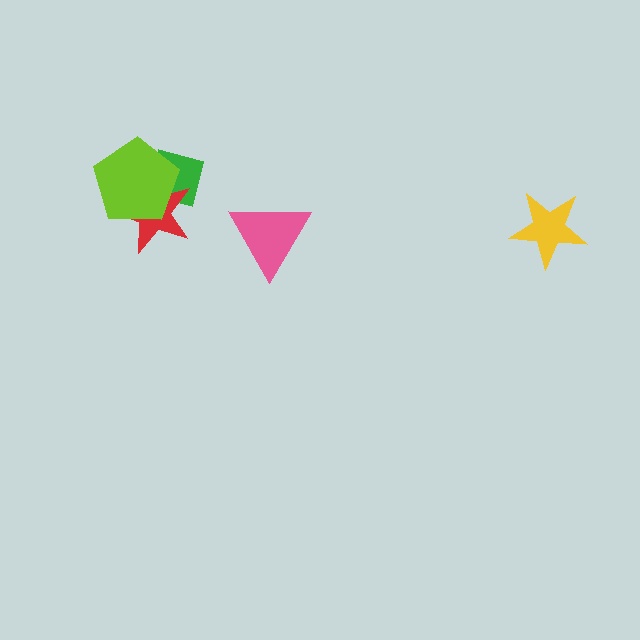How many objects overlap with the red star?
2 objects overlap with the red star.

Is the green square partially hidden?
Yes, it is partially covered by another shape.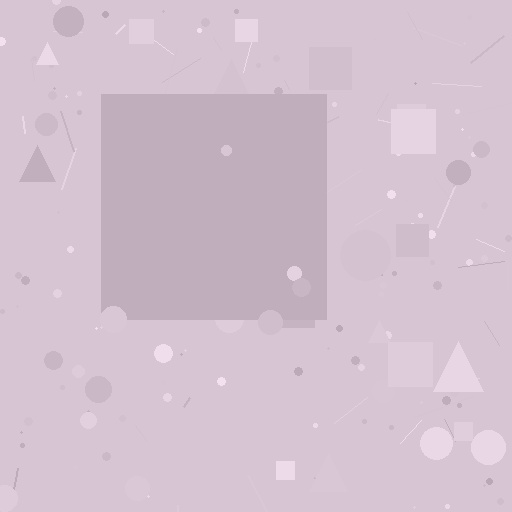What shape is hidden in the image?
A square is hidden in the image.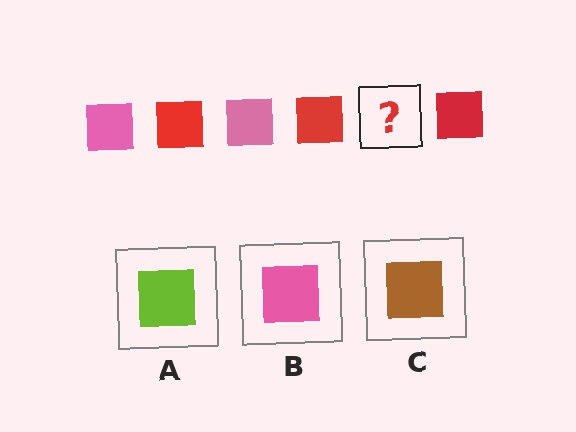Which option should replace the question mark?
Option B.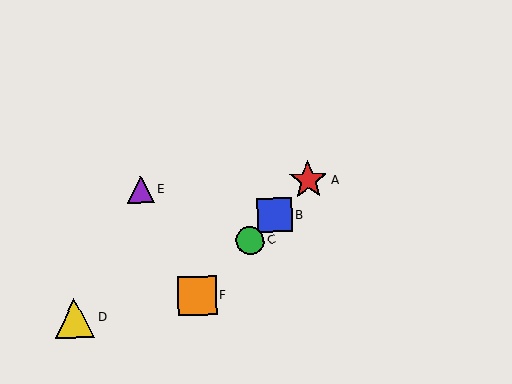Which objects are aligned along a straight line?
Objects A, B, C, F are aligned along a straight line.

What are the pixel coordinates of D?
Object D is at (75, 318).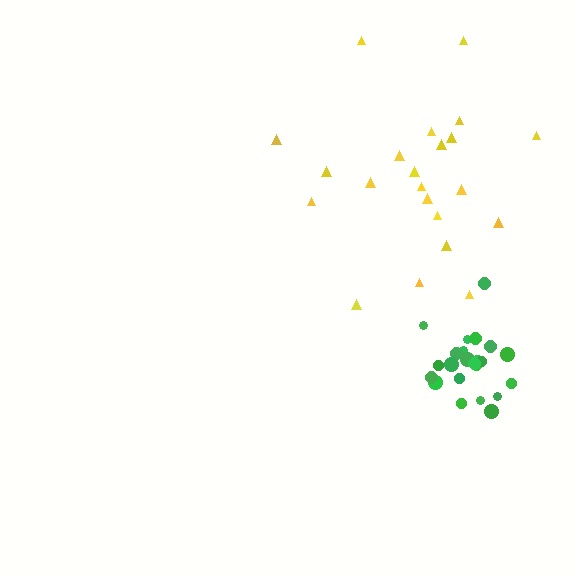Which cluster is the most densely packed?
Green.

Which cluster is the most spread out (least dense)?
Yellow.